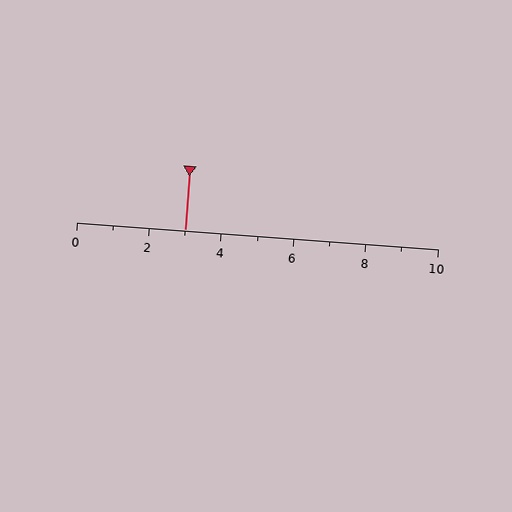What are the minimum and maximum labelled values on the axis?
The axis runs from 0 to 10.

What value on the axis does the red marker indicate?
The marker indicates approximately 3.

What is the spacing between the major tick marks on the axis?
The major ticks are spaced 2 apart.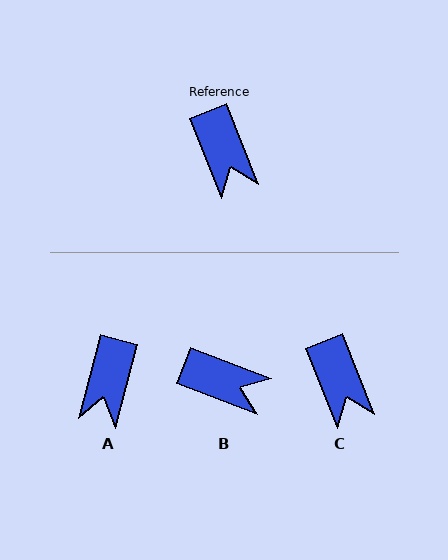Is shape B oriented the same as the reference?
No, it is off by about 47 degrees.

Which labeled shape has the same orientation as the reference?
C.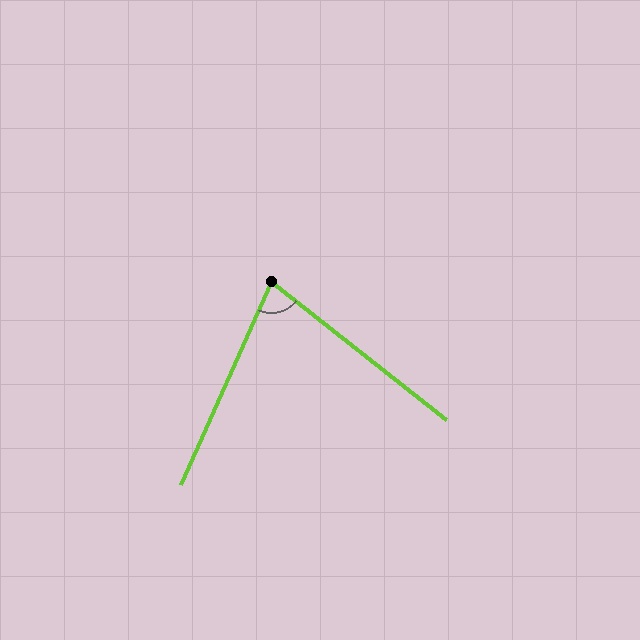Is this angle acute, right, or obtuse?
It is acute.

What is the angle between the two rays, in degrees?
Approximately 76 degrees.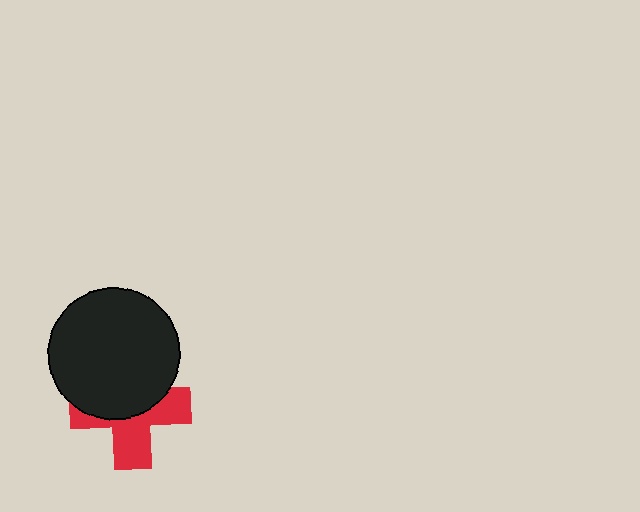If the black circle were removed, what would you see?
You would see the complete red cross.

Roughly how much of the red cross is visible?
About half of it is visible (roughly 50%).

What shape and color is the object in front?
The object in front is a black circle.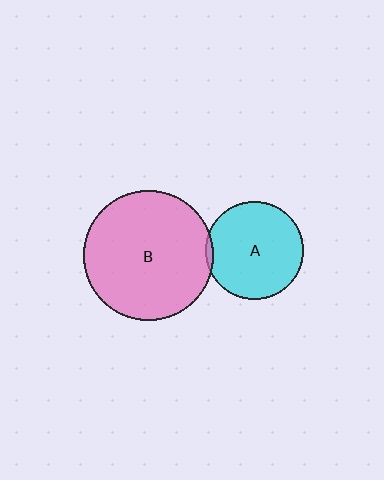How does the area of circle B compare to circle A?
Approximately 1.8 times.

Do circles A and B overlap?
Yes.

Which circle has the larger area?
Circle B (pink).